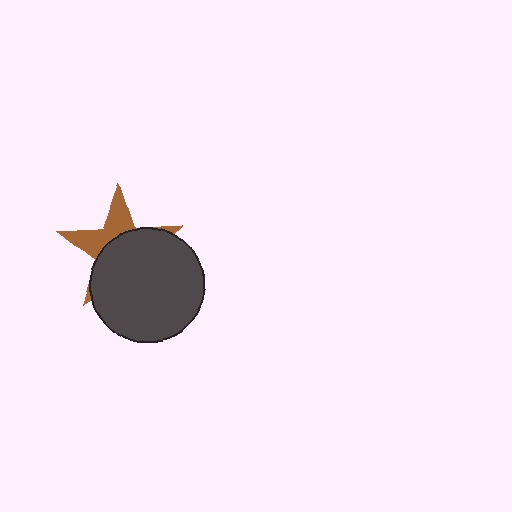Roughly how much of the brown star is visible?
A small part of it is visible (roughly 37%).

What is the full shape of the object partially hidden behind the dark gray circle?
The partially hidden object is a brown star.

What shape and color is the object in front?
The object in front is a dark gray circle.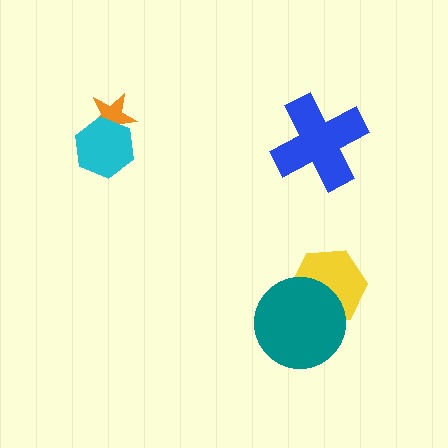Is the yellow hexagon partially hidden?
Yes, it is partially covered by another shape.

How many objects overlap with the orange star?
1 object overlaps with the orange star.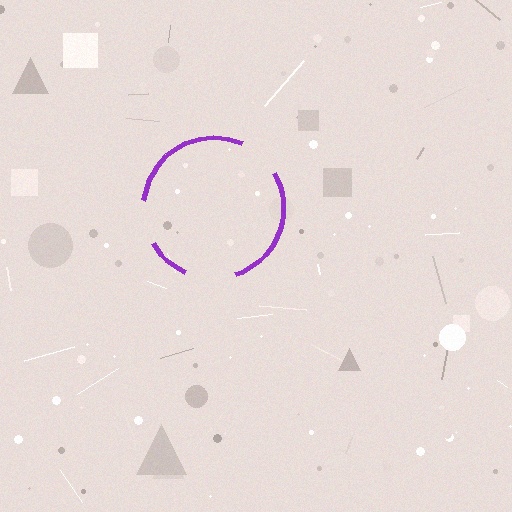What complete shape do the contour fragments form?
The contour fragments form a circle.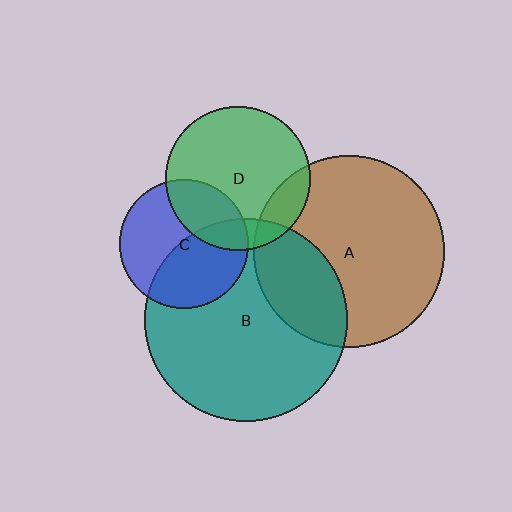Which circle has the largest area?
Circle B (teal).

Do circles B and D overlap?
Yes.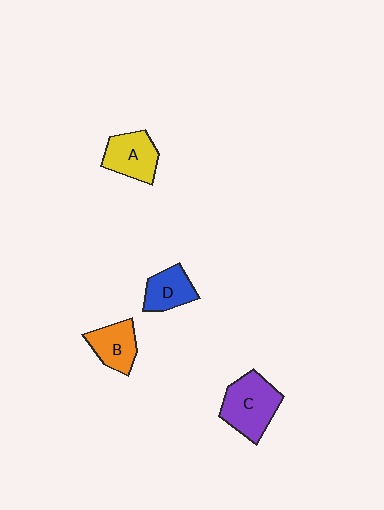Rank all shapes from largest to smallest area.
From largest to smallest: C (purple), A (yellow), B (orange), D (blue).